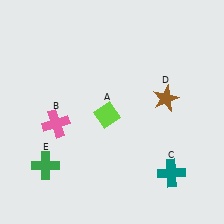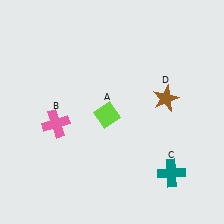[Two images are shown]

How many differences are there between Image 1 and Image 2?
There is 1 difference between the two images.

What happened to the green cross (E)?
The green cross (E) was removed in Image 2. It was in the bottom-left area of Image 1.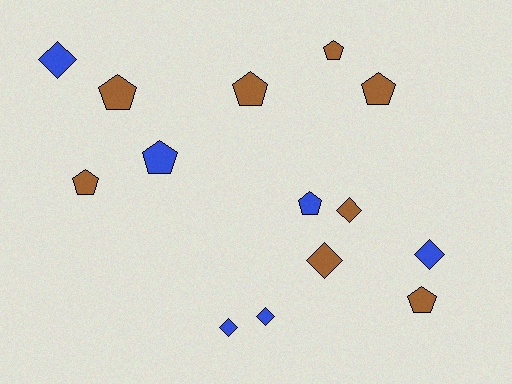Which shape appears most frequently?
Pentagon, with 8 objects.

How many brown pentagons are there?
There are 6 brown pentagons.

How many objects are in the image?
There are 14 objects.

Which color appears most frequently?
Brown, with 8 objects.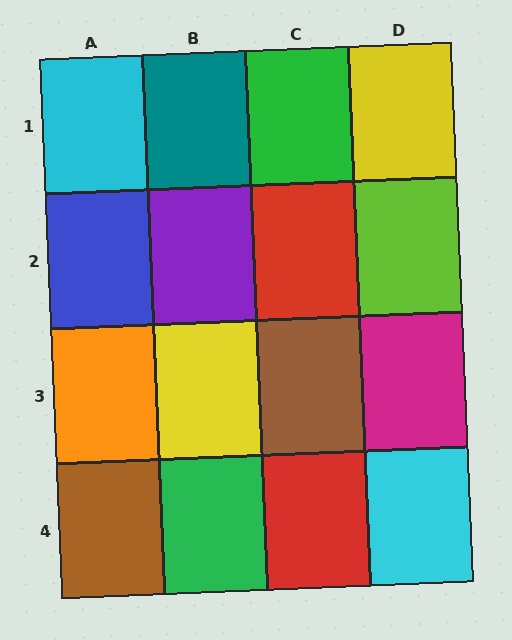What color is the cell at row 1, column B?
Teal.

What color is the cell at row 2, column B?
Purple.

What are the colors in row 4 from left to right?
Brown, green, red, cyan.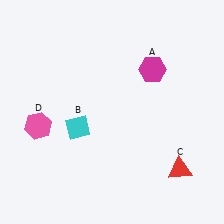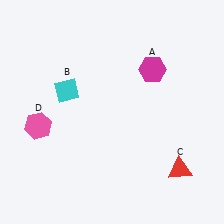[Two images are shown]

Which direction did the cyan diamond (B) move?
The cyan diamond (B) moved up.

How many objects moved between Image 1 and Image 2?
1 object moved between the two images.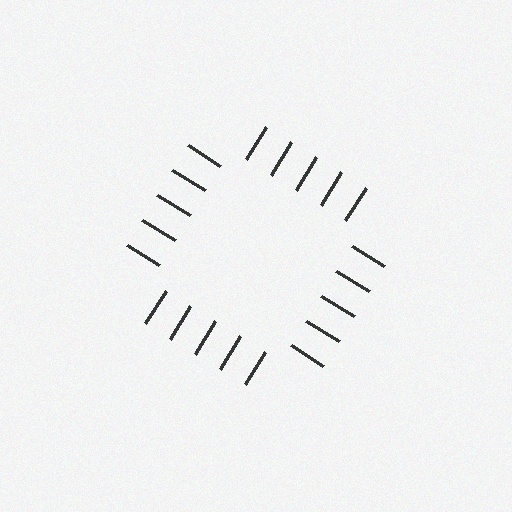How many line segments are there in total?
20 — 5 along each of the 4 edges.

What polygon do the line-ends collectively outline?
An illusory square — the line segments terminate on its edges but no continuous stroke is drawn.